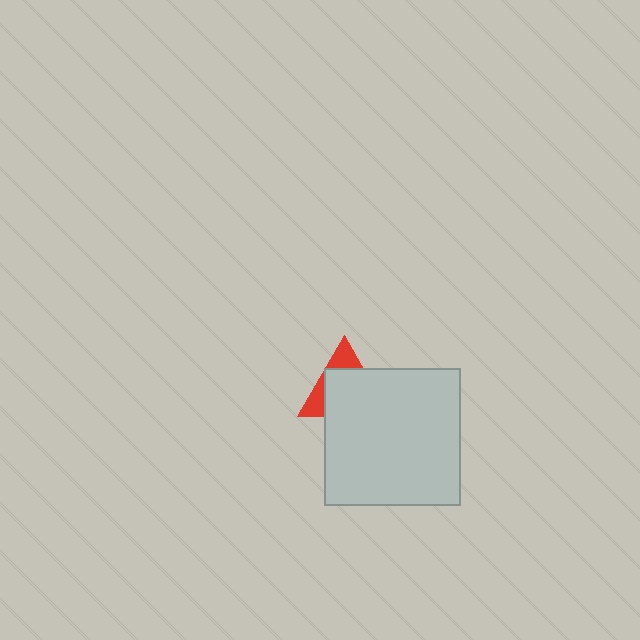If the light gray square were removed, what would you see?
You would see the complete red triangle.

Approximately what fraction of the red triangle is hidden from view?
Roughly 68% of the red triangle is hidden behind the light gray square.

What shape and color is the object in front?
The object in front is a light gray square.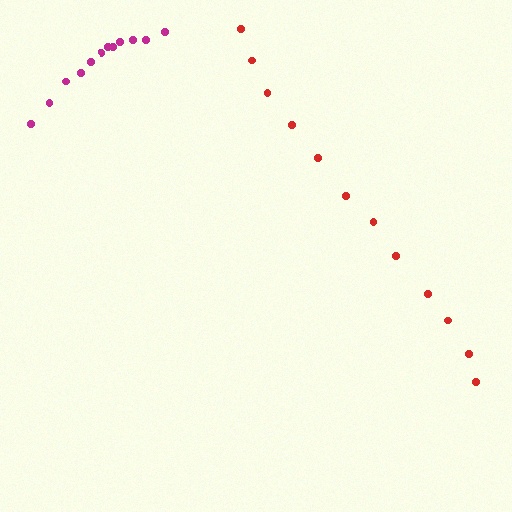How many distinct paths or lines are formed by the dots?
There are 2 distinct paths.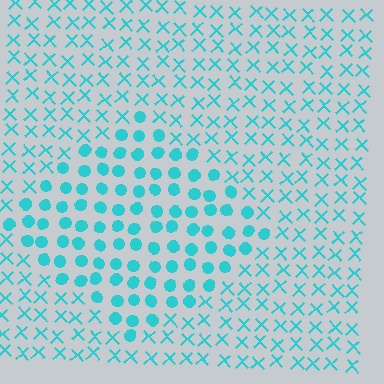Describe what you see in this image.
The image is filled with small cyan elements arranged in a uniform grid. A diamond-shaped region contains circles, while the surrounding area contains X marks. The boundary is defined purely by the change in element shape.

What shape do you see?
I see a diamond.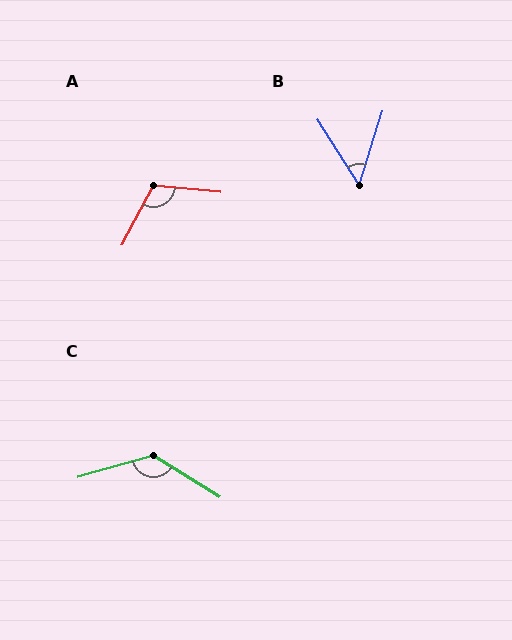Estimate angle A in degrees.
Approximately 112 degrees.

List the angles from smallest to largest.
B (50°), A (112°), C (132°).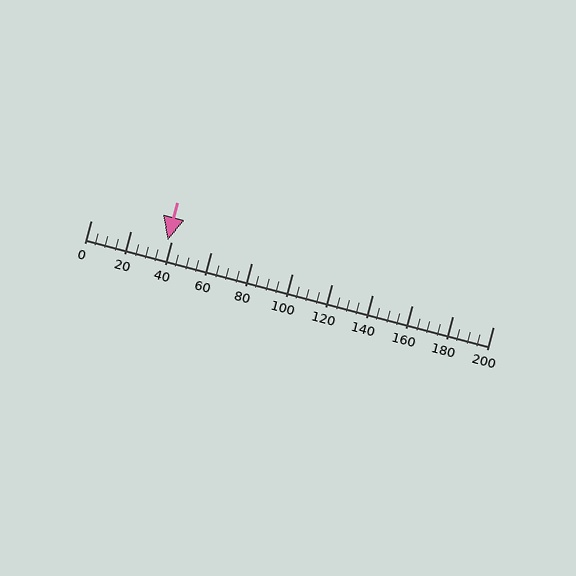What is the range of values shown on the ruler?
The ruler shows values from 0 to 200.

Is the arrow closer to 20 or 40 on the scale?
The arrow is closer to 40.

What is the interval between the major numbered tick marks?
The major tick marks are spaced 20 units apart.